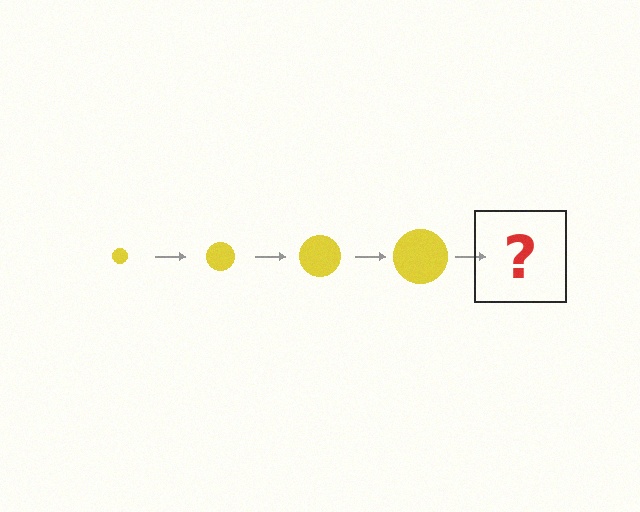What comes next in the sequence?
The next element should be a yellow circle, larger than the previous one.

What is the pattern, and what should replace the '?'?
The pattern is that the circle gets progressively larger each step. The '?' should be a yellow circle, larger than the previous one.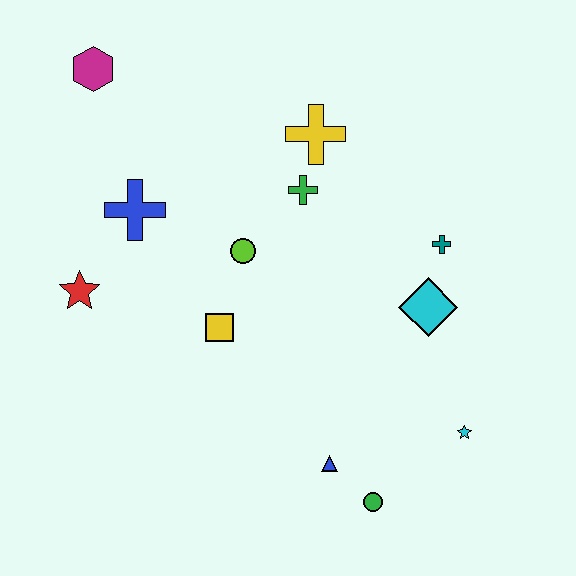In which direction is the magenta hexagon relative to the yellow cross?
The magenta hexagon is to the left of the yellow cross.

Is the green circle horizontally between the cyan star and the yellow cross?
Yes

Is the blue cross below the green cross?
Yes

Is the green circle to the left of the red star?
No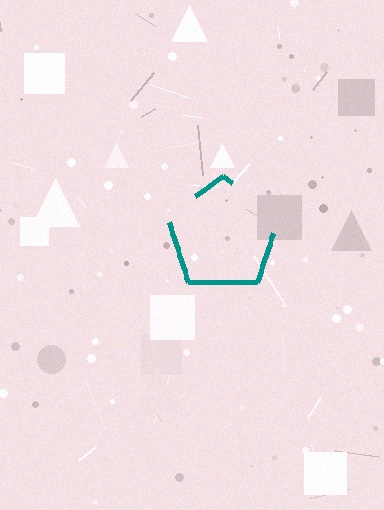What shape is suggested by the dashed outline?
The dashed outline suggests a pentagon.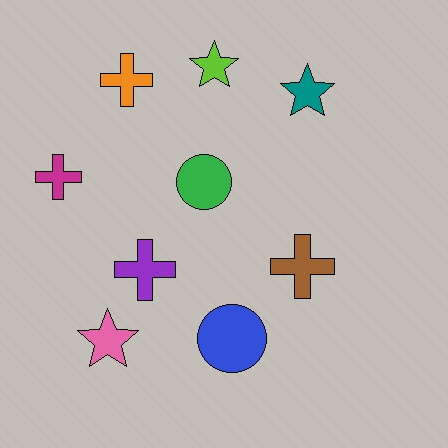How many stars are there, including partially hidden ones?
There are 3 stars.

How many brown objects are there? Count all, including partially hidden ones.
There is 1 brown object.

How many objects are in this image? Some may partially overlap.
There are 9 objects.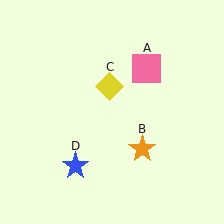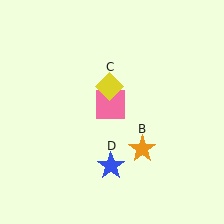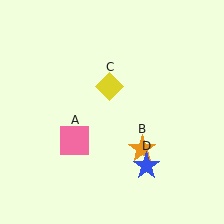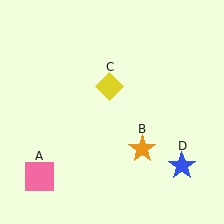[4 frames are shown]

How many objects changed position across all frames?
2 objects changed position: pink square (object A), blue star (object D).